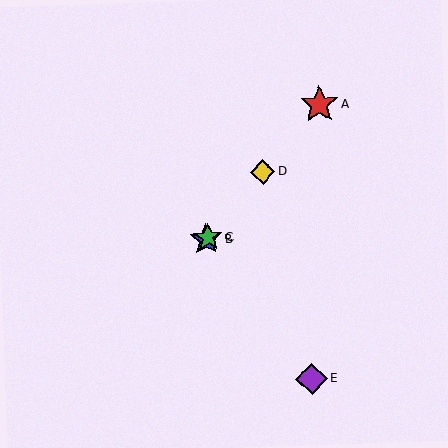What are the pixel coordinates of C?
Object C is at (208, 237).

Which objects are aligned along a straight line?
Objects A, B, C, D are aligned along a straight line.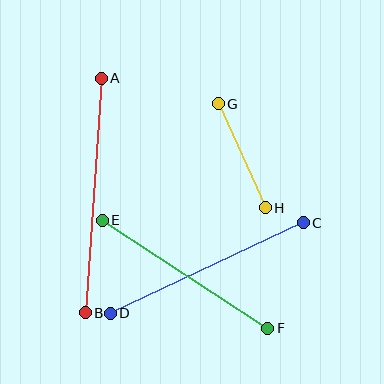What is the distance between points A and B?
The distance is approximately 235 pixels.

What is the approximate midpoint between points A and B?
The midpoint is at approximately (93, 196) pixels.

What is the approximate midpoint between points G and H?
The midpoint is at approximately (242, 156) pixels.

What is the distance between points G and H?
The distance is approximately 114 pixels.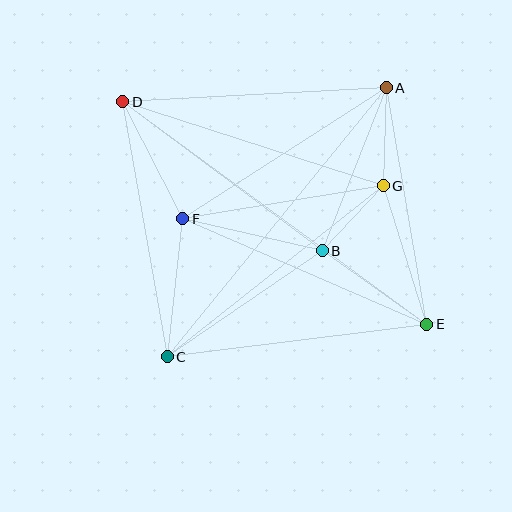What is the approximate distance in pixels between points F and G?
The distance between F and G is approximately 203 pixels.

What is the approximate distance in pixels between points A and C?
The distance between A and C is approximately 347 pixels.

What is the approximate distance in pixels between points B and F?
The distance between B and F is approximately 143 pixels.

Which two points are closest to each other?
Points B and G are closest to each other.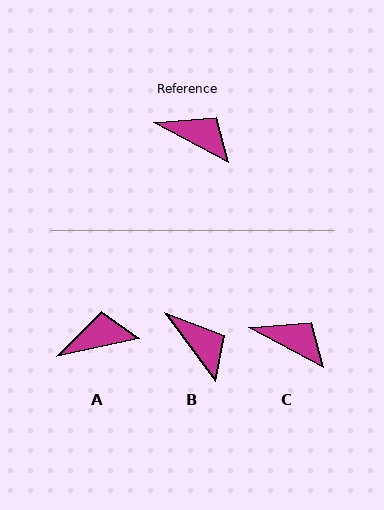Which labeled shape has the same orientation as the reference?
C.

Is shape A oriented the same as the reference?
No, it is off by about 40 degrees.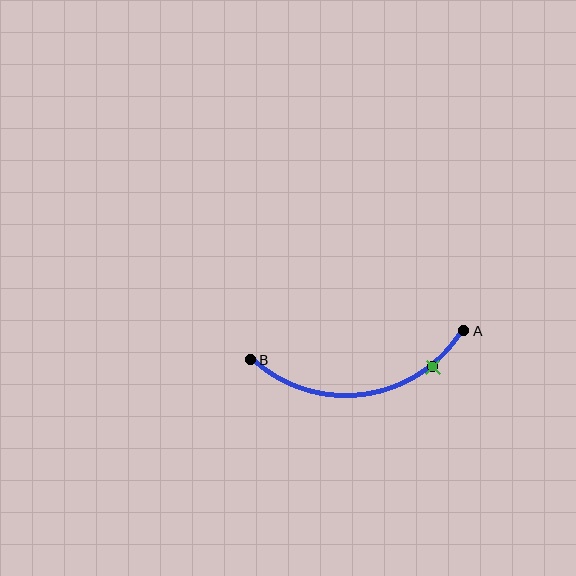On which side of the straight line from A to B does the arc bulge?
The arc bulges below the straight line connecting A and B.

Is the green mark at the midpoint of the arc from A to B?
No. The green mark lies on the arc but is closer to endpoint A. The arc midpoint would be at the point on the curve equidistant along the arc from both A and B.